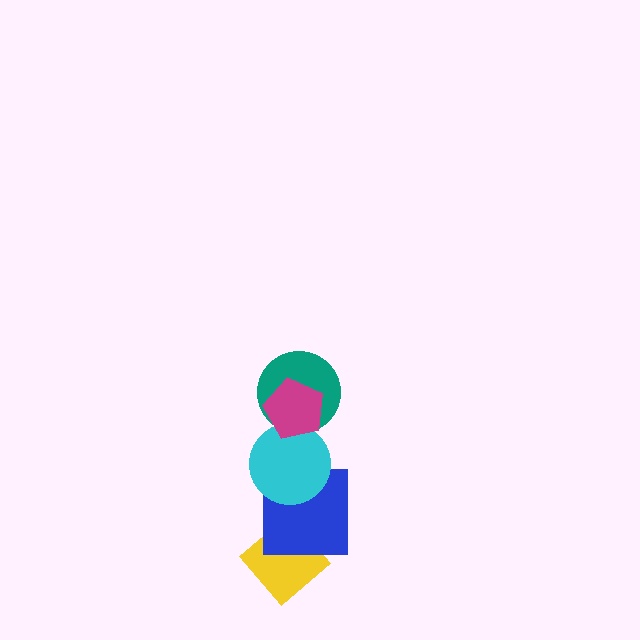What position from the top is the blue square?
The blue square is 4th from the top.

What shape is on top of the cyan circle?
The teal circle is on top of the cyan circle.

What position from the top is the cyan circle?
The cyan circle is 3rd from the top.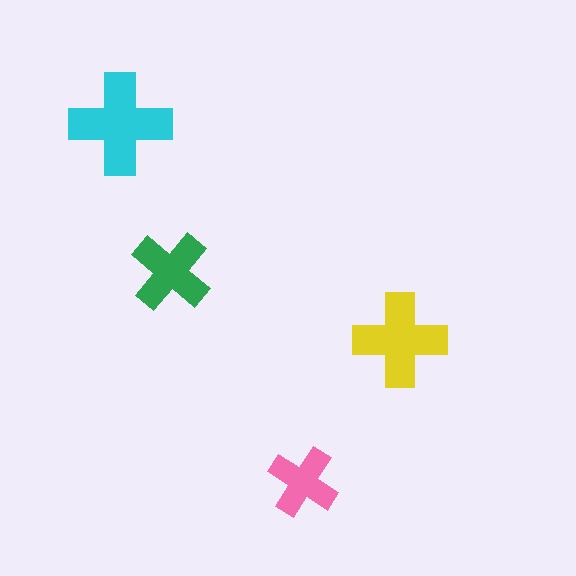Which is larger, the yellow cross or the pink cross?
The yellow one.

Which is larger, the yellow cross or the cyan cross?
The cyan one.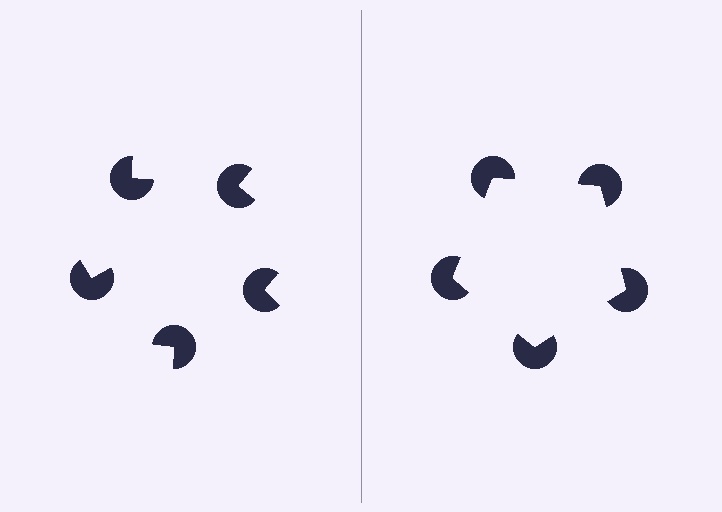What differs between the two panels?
The pac-man discs are positioned identically on both sides; only the wedge orientations differ. On the right they align to a pentagon; on the left they are misaligned.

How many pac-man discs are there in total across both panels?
10 — 5 on each side.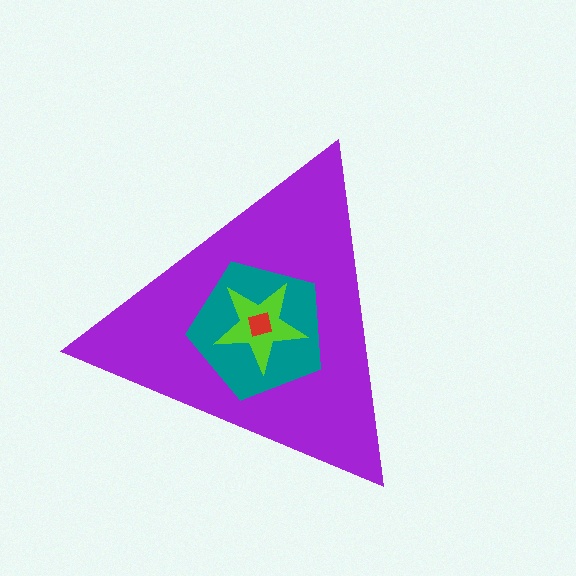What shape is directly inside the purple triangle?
The teal pentagon.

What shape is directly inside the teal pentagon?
The lime star.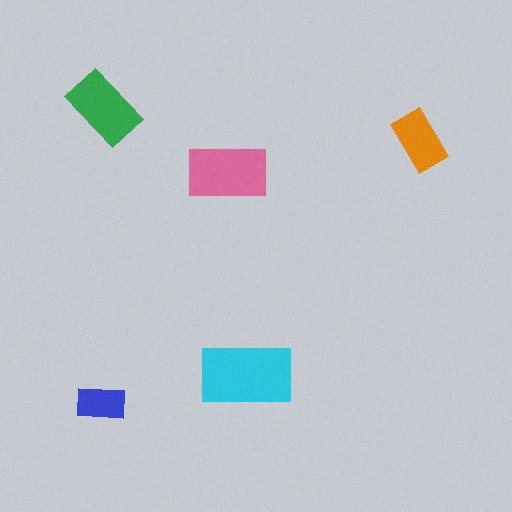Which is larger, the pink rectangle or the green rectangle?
The pink one.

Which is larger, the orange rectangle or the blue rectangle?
The orange one.